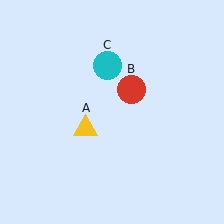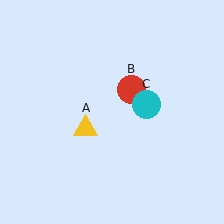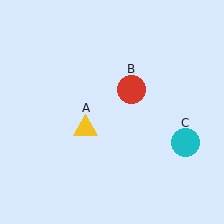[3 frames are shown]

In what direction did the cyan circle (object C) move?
The cyan circle (object C) moved down and to the right.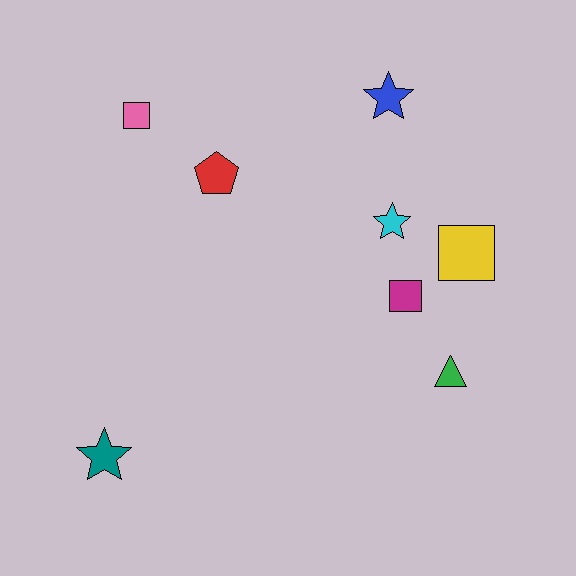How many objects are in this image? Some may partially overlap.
There are 8 objects.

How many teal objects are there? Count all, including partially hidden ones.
There is 1 teal object.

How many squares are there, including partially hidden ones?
There are 3 squares.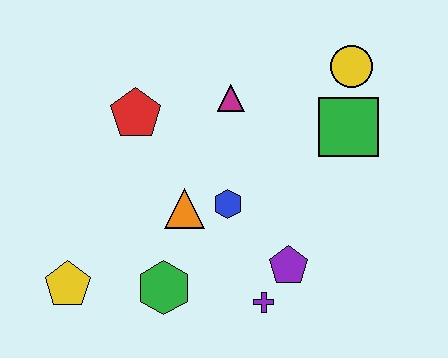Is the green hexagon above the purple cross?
Yes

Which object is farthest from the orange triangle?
The yellow circle is farthest from the orange triangle.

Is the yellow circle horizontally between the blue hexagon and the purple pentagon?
No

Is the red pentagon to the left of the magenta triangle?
Yes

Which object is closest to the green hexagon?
The orange triangle is closest to the green hexagon.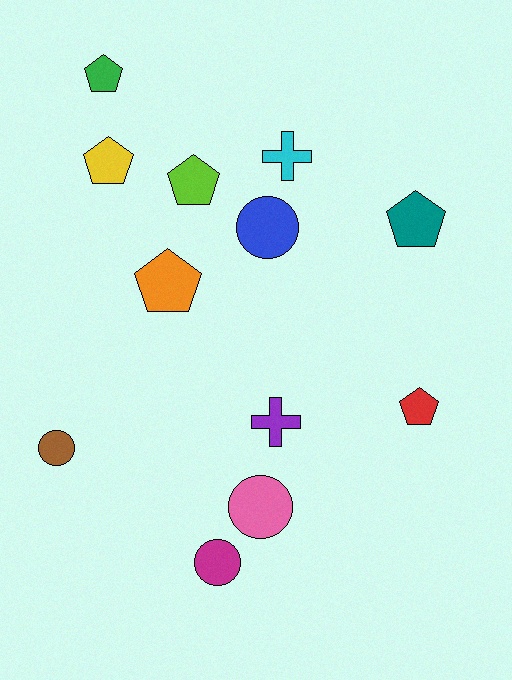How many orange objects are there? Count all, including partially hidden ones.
There is 1 orange object.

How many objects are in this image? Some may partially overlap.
There are 12 objects.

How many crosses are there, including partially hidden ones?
There are 2 crosses.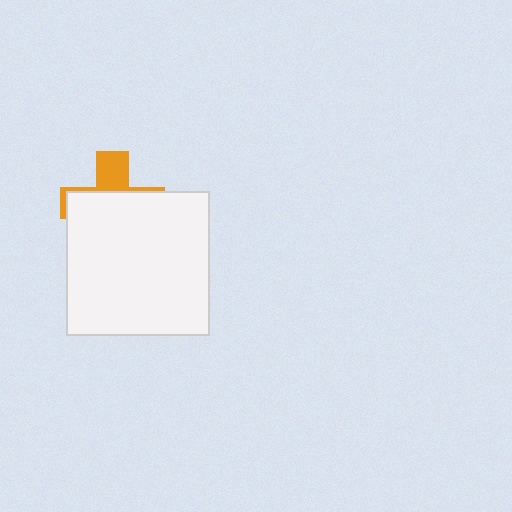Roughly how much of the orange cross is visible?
A small part of it is visible (roughly 31%).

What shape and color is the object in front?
The object in front is a white square.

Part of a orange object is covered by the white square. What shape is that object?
It is a cross.